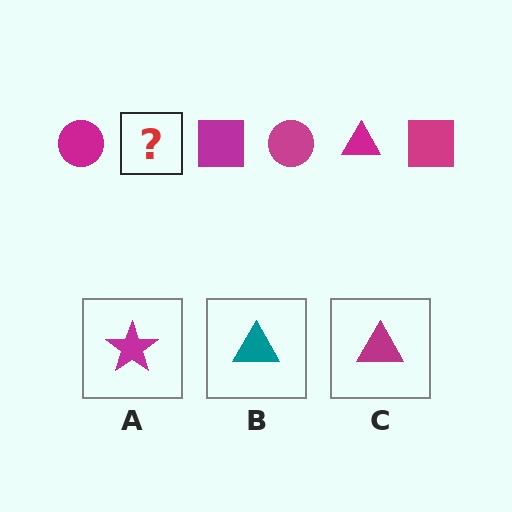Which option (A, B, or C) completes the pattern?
C.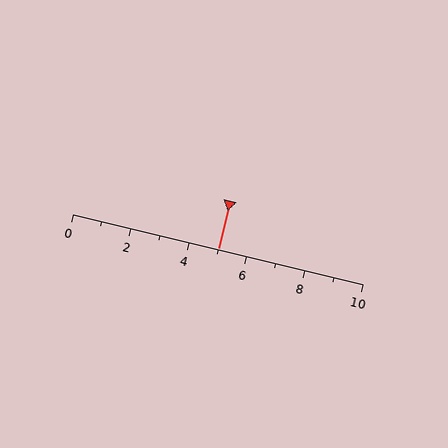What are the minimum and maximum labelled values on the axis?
The axis runs from 0 to 10.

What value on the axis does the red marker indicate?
The marker indicates approximately 5.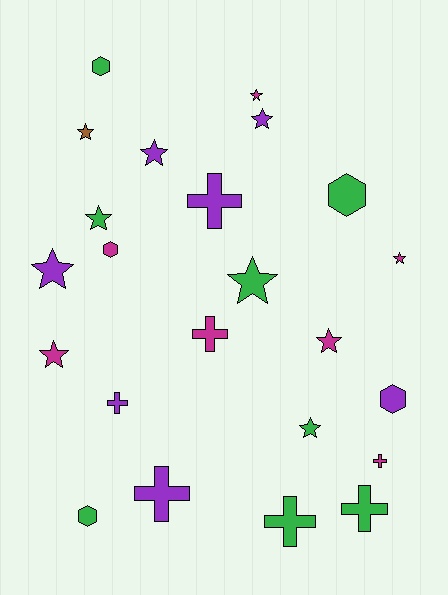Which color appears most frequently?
Green, with 8 objects.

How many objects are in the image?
There are 23 objects.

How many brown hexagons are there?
There are no brown hexagons.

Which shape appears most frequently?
Star, with 11 objects.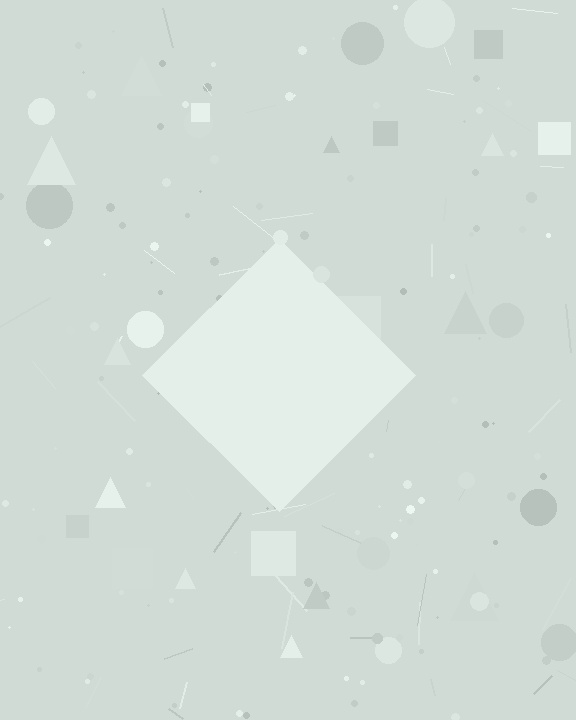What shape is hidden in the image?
A diamond is hidden in the image.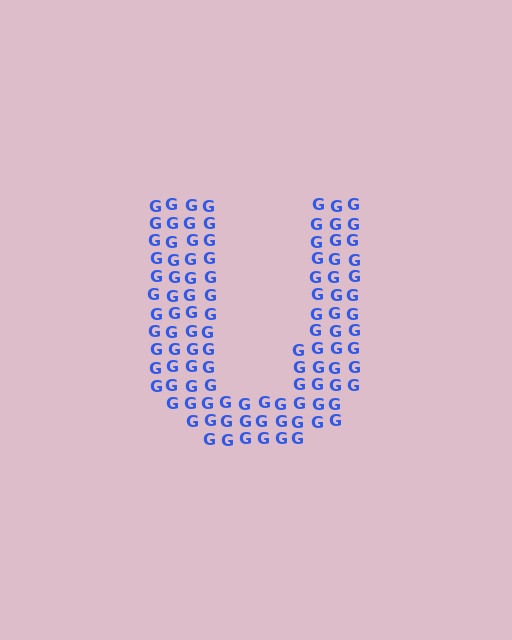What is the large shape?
The large shape is the letter U.